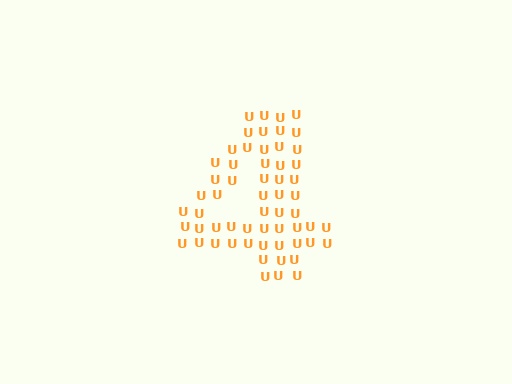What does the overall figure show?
The overall figure shows the digit 4.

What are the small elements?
The small elements are letter U's.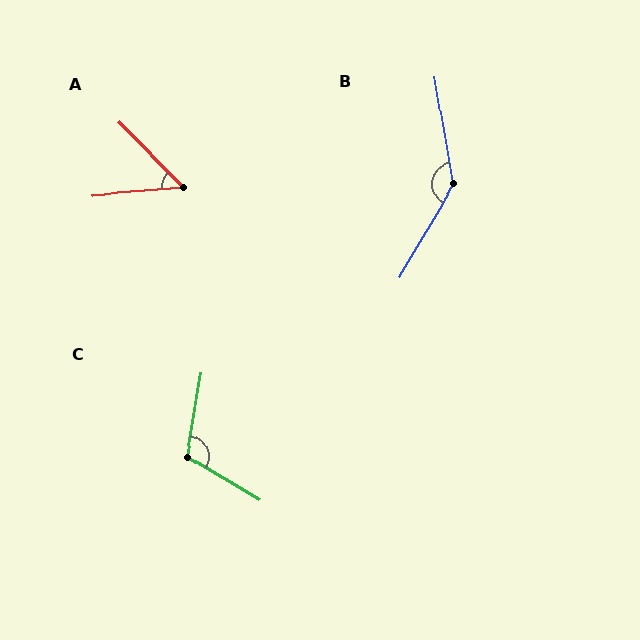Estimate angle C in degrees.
Approximately 111 degrees.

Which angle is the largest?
B, at approximately 140 degrees.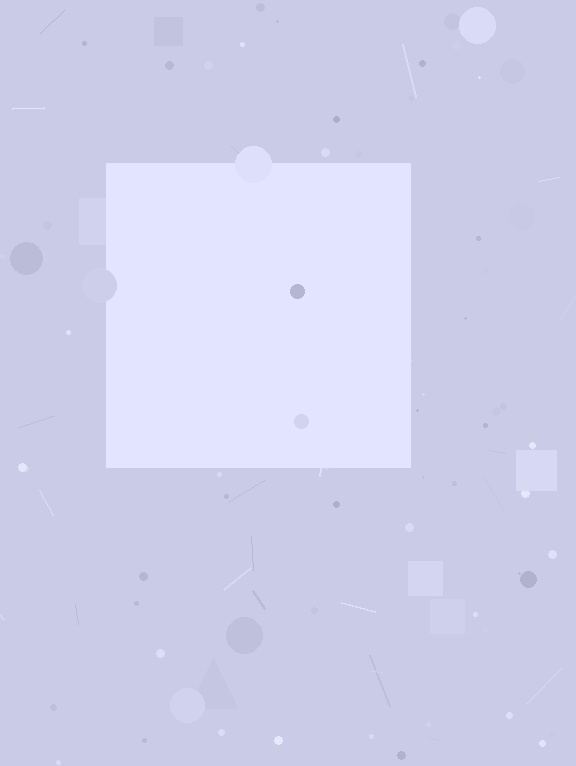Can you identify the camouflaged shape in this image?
The camouflaged shape is a square.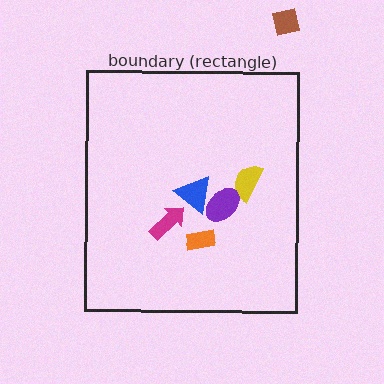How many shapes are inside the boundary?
5 inside, 1 outside.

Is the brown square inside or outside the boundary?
Outside.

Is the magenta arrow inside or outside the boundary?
Inside.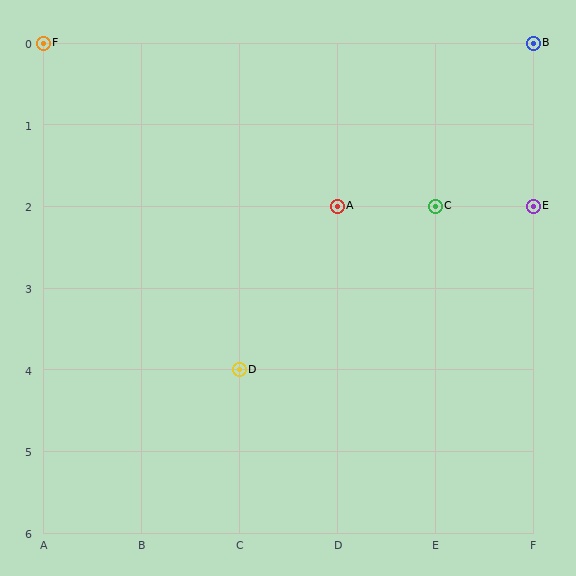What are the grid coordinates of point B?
Point B is at grid coordinates (F, 0).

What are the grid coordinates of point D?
Point D is at grid coordinates (C, 4).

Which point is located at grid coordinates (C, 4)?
Point D is at (C, 4).